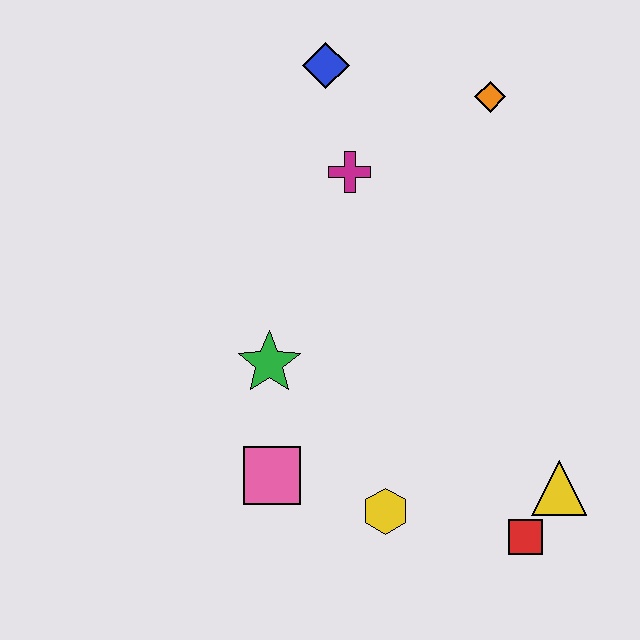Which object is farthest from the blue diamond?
The red square is farthest from the blue diamond.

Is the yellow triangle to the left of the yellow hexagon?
No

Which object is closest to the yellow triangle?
The red square is closest to the yellow triangle.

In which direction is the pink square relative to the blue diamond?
The pink square is below the blue diamond.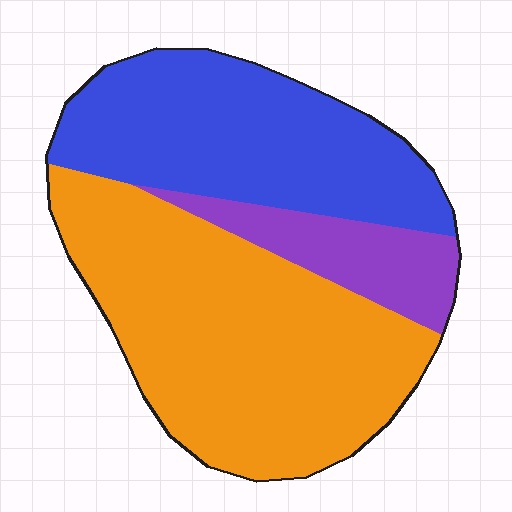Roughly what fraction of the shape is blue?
Blue covers 35% of the shape.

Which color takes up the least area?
Purple, at roughly 15%.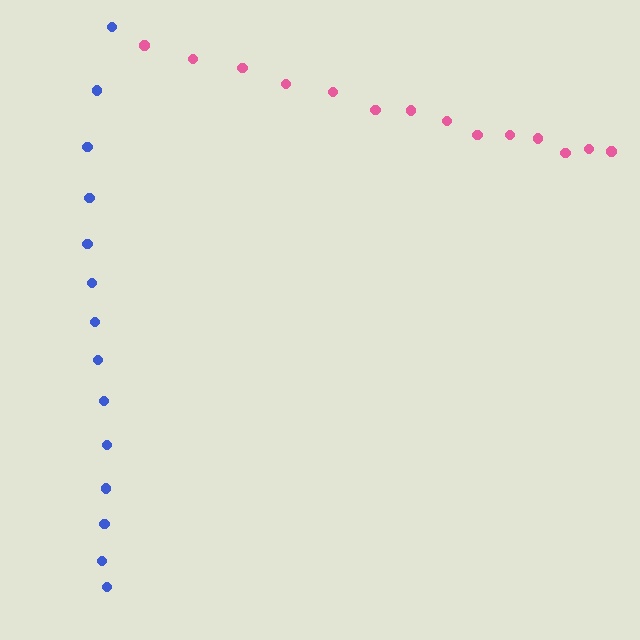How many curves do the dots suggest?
There are 2 distinct paths.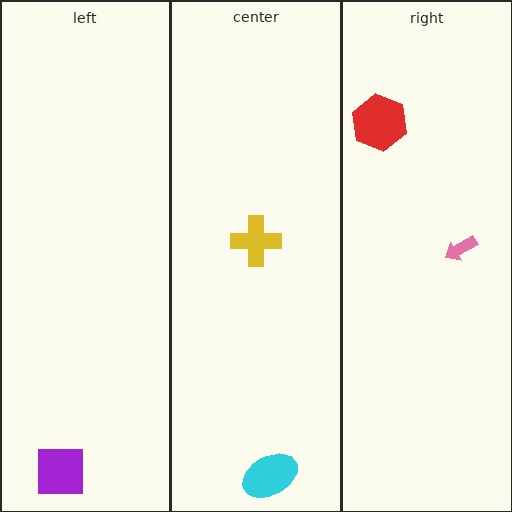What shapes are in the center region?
The cyan ellipse, the yellow cross.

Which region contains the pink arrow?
The right region.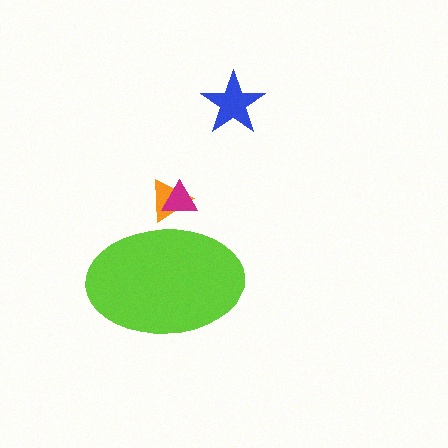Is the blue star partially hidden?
No, the blue star is fully visible.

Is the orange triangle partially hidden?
Yes, the orange triangle is partially hidden behind the lime ellipse.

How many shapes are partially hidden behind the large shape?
2 shapes are partially hidden.